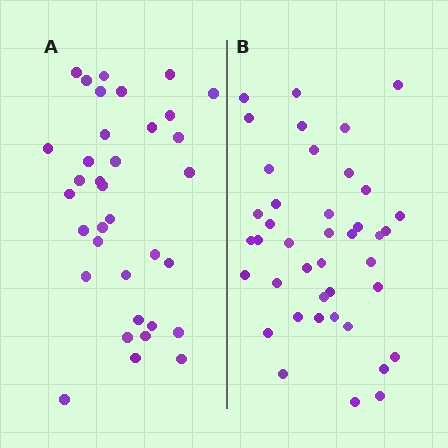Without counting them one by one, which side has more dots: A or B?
Region B (the right region) has more dots.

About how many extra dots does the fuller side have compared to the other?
Region B has about 6 more dots than region A.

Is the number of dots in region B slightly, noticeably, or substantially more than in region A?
Region B has only slightly more — the two regions are fairly close. The ratio is roughly 1.2 to 1.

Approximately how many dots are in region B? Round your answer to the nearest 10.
About 40 dots. (The exact count is 41, which rounds to 40.)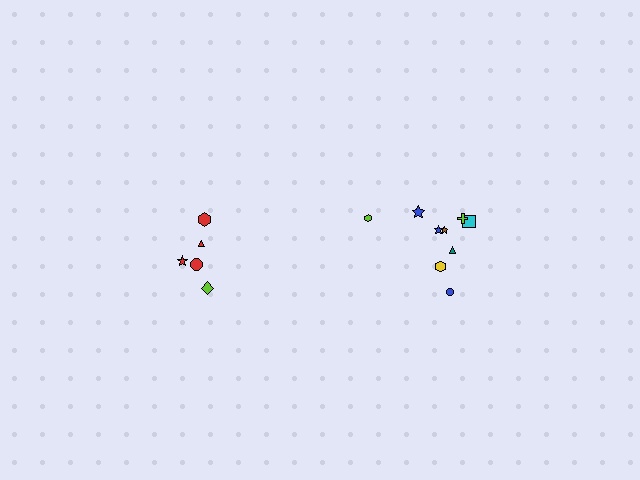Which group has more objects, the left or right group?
The right group.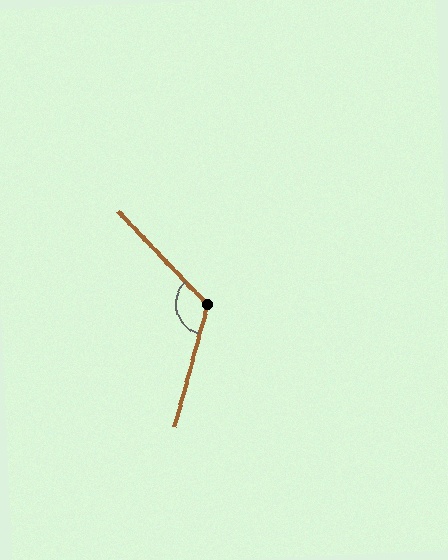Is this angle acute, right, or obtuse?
It is obtuse.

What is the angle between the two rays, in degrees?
Approximately 121 degrees.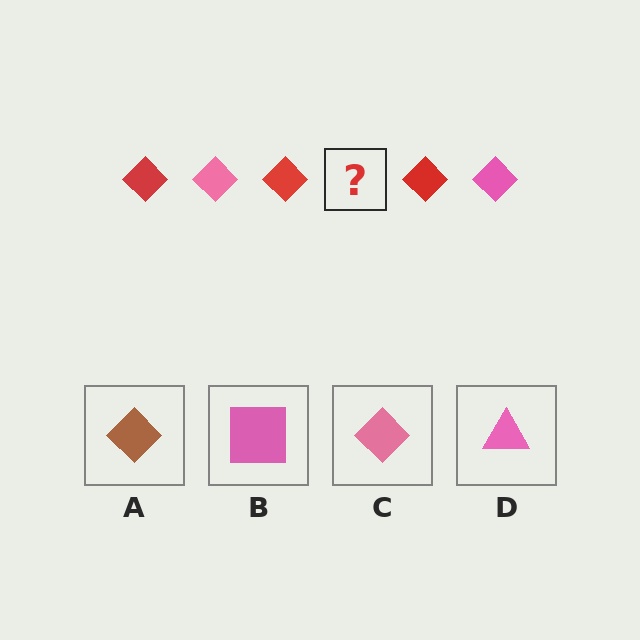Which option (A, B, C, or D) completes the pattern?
C.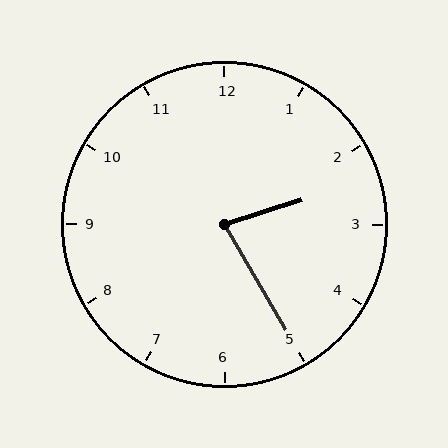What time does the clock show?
2:25.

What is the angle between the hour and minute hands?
Approximately 78 degrees.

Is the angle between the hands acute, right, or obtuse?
It is acute.